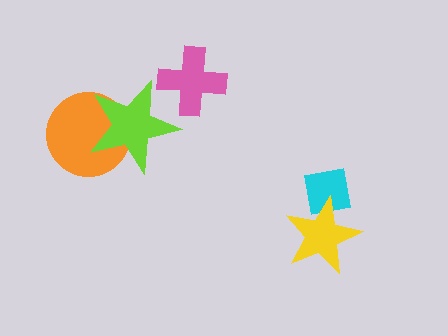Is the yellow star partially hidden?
No, no other shape covers it.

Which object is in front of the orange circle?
The lime star is in front of the orange circle.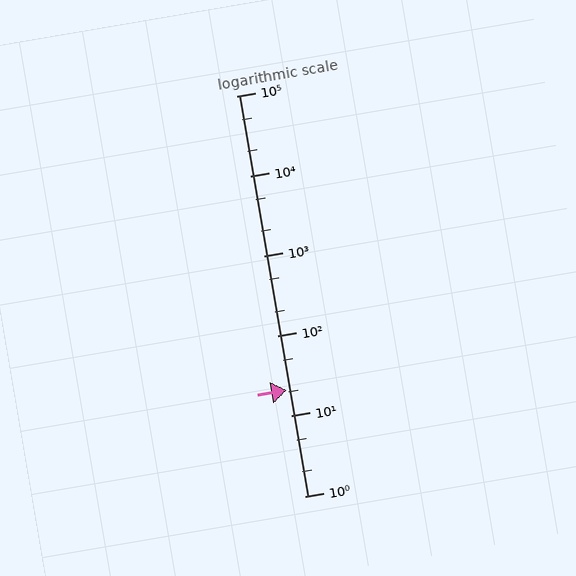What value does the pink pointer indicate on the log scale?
The pointer indicates approximately 21.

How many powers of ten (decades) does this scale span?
The scale spans 5 decades, from 1 to 100000.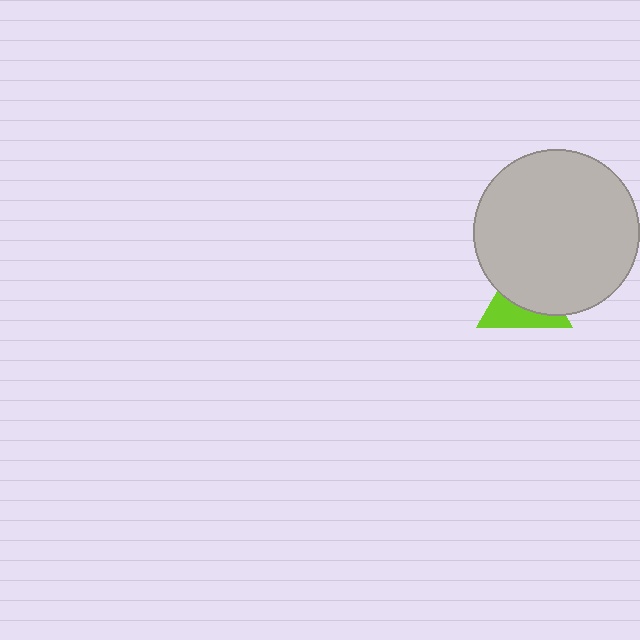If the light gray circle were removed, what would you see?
You would see the complete lime triangle.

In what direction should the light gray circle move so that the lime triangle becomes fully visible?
The light gray circle should move up. That is the shortest direction to clear the overlap and leave the lime triangle fully visible.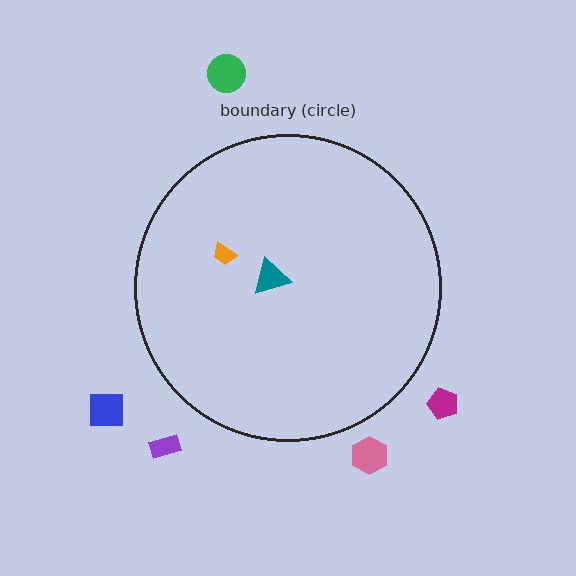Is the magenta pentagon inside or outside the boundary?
Outside.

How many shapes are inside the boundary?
2 inside, 5 outside.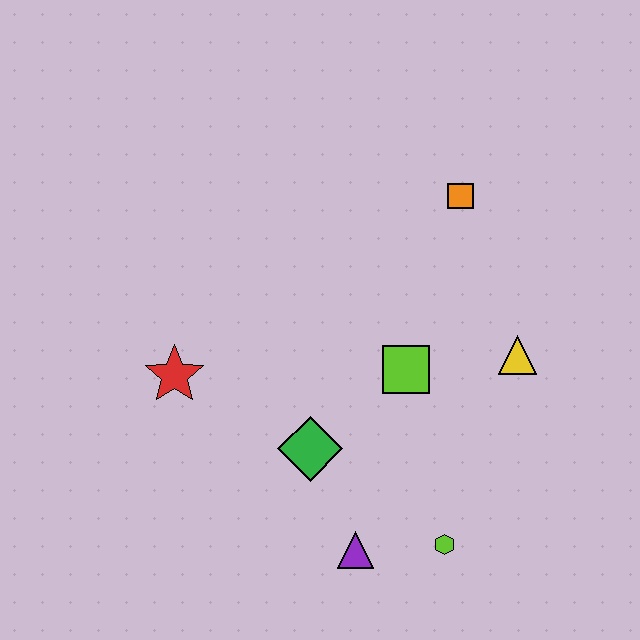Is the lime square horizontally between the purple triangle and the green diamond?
No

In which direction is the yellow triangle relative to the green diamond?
The yellow triangle is to the right of the green diamond.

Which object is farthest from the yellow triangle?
The red star is farthest from the yellow triangle.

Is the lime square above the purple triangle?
Yes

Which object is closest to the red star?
The green diamond is closest to the red star.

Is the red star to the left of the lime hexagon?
Yes